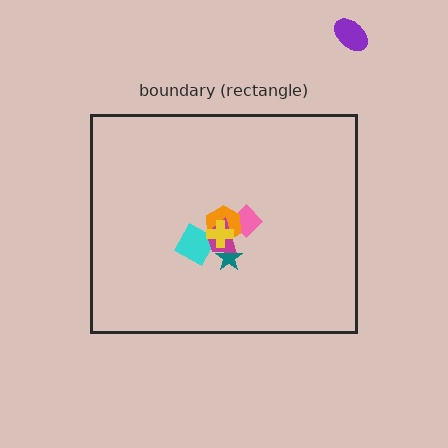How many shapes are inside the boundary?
6 inside, 1 outside.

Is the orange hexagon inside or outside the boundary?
Inside.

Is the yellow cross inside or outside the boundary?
Inside.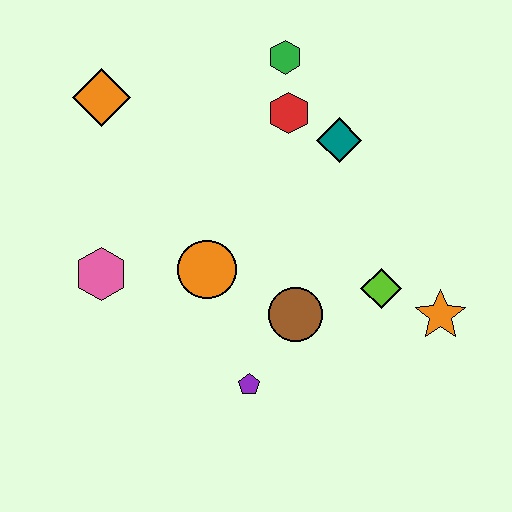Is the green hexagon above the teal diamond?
Yes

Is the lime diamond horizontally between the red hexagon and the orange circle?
No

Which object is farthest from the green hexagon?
The purple pentagon is farthest from the green hexagon.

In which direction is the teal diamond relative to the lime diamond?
The teal diamond is above the lime diamond.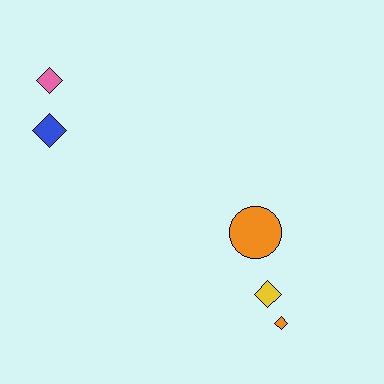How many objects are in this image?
There are 5 objects.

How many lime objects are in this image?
There are no lime objects.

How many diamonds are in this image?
There are 4 diamonds.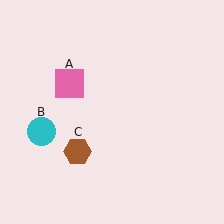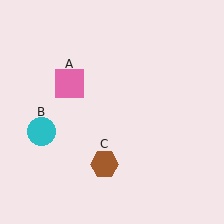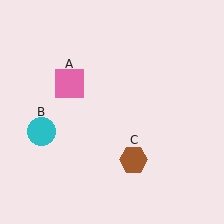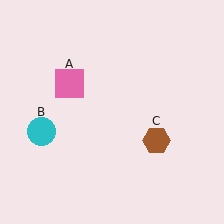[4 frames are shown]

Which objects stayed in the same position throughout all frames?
Pink square (object A) and cyan circle (object B) remained stationary.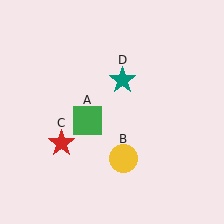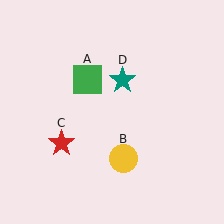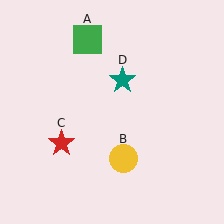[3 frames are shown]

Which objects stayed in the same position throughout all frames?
Yellow circle (object B) and red star (object C) and teal star (object D) remained stationary.